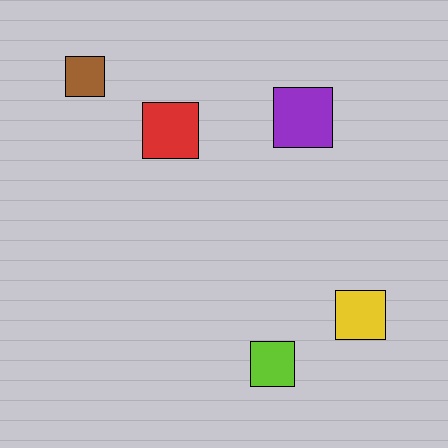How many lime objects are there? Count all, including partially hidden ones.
There is 1 lime object.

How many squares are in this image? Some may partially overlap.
There are 5 squares.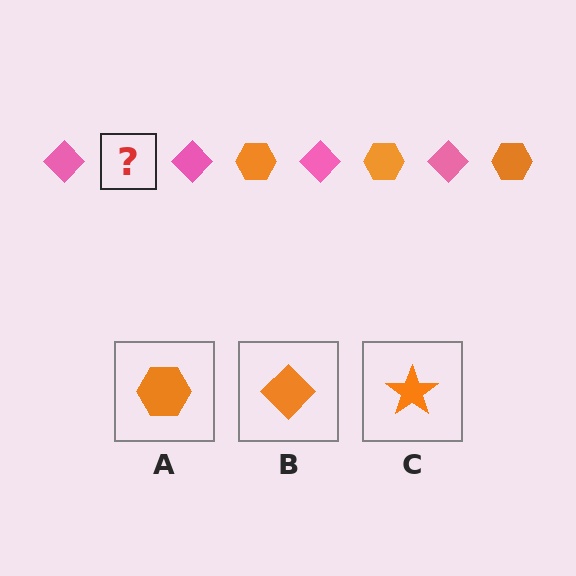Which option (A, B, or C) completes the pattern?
A.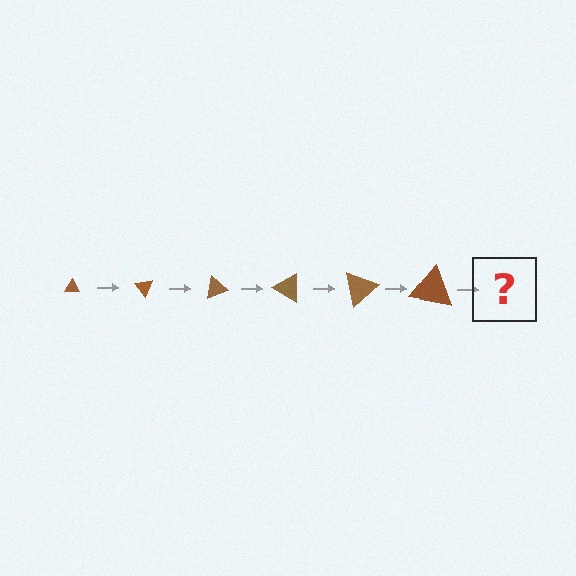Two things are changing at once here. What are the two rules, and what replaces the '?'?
The two rules are that the triangle grows larger each step and it rotates 50 degrees each step. The '?' should be a triangle, larger than the previous one and rotated 300 degrees from the start.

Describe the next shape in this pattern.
It should be a triangle, larger than the previous one and rotated 300 degrees from the start.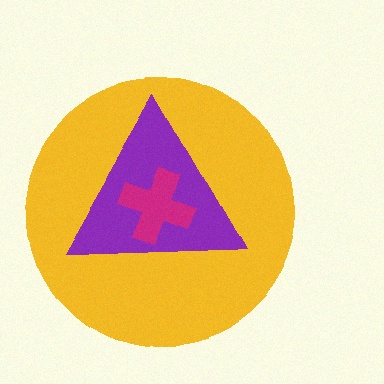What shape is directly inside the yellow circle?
The purple triangle.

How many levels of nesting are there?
3.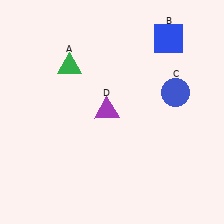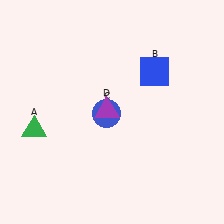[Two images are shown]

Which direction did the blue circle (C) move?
The blue circle (C) moved left.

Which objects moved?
The objects that moved are: the green triangle (A), the blue square (B), the blue circle (C).